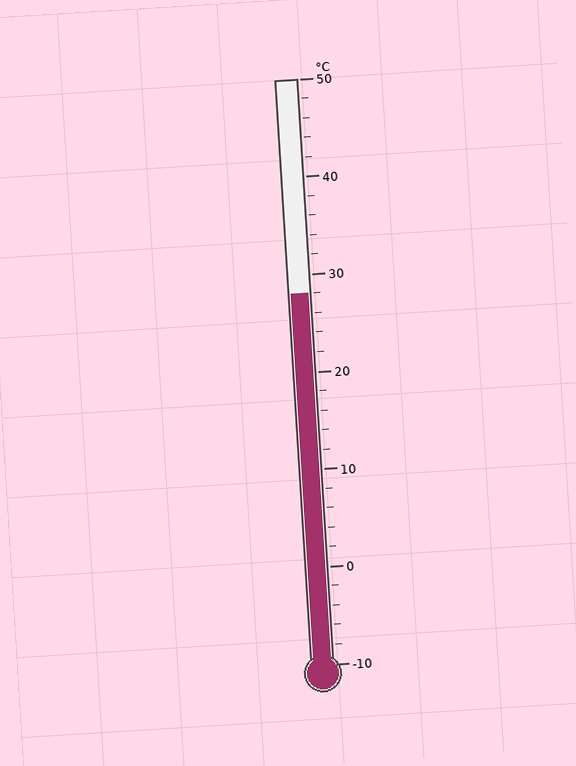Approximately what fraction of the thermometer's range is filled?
The thermometer is filled to approximately 65% of its range.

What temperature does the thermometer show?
The thermometer shows approximately 28°C.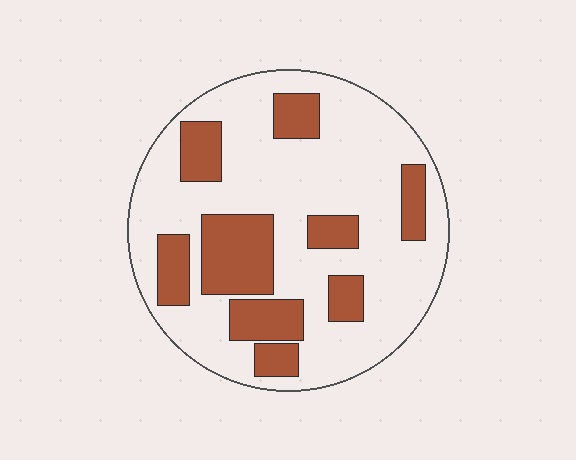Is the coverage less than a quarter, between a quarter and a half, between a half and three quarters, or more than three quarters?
Between a quarter and a half.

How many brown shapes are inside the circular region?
9.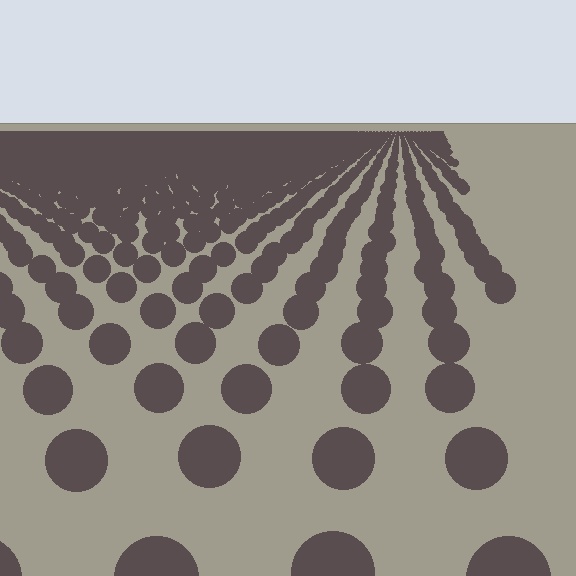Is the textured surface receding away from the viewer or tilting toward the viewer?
The surface is receding away from the viewer. Texture elements get smaller and denser toward the top.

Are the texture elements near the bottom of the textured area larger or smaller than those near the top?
Larger. Near the bottom, elements are closer to the viewer and appear at a bigger on-screen size.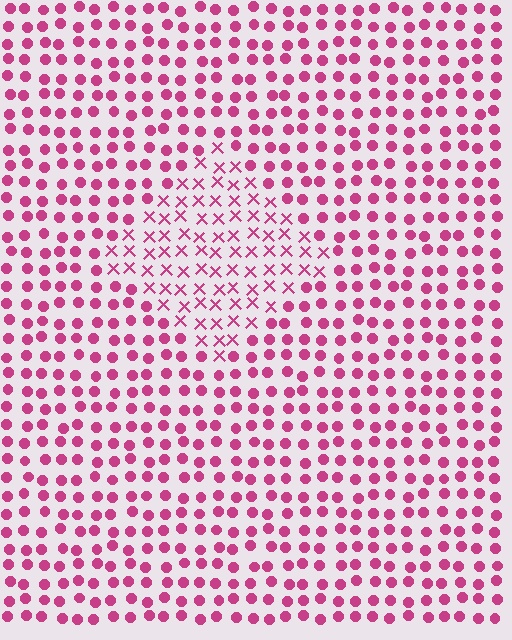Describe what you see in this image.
The image is filled with small magenta elements arranged in a uniform grid. A diamond-shaped region contains X marks, while the surrounding area contains circles. The boundary is defined purely by the change in element shape.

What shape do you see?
I see a diamond.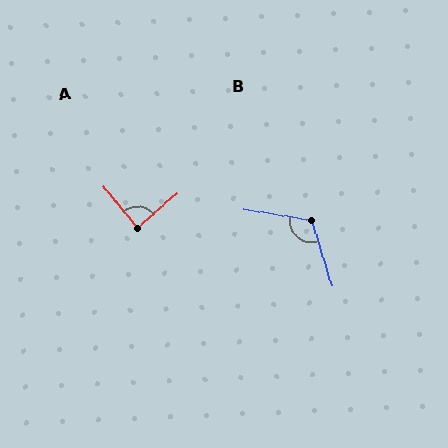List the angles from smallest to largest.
A (88°), B (116°).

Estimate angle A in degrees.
Approximately 88 degrees.